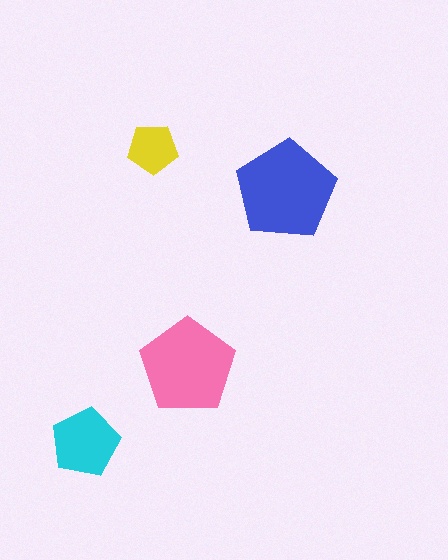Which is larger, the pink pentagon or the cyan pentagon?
The pink one.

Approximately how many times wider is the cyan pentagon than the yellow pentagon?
About 1.5 times wider.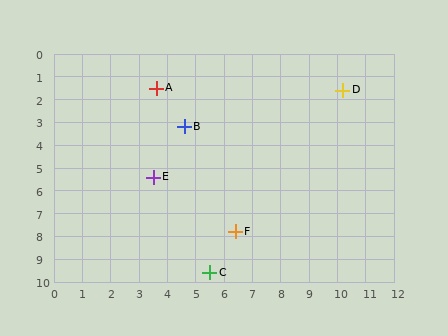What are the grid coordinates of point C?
Point C is at approximately (5.5, 9.6).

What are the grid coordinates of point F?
Point F is at approximately (6.4, 7.8).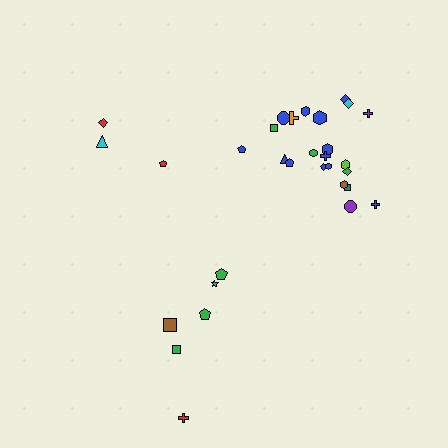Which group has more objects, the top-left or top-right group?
The top-right group.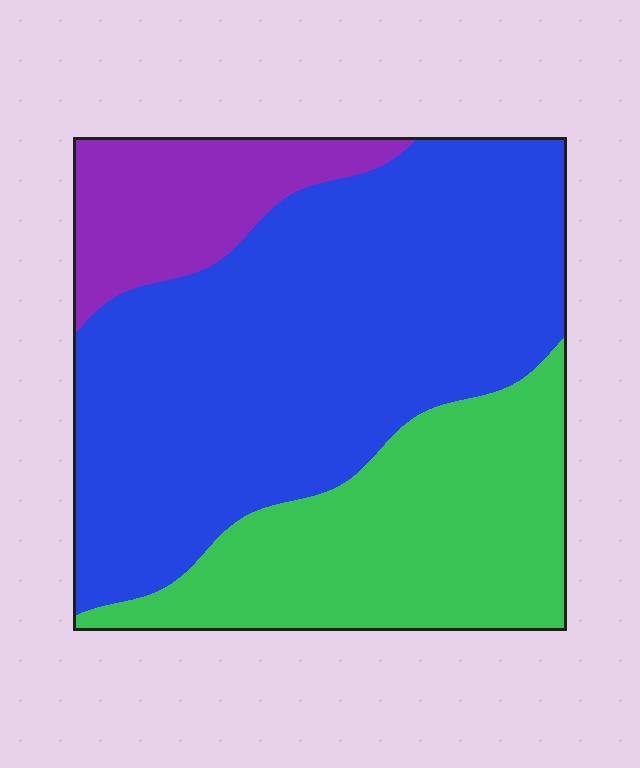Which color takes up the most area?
Blue, at roughly 55%.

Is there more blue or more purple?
Blue.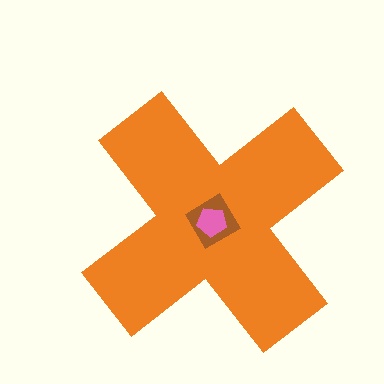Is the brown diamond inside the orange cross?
Yes.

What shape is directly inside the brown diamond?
The pink pentagon.